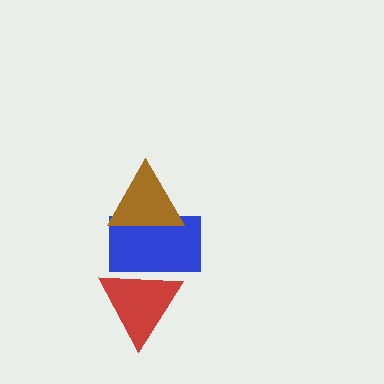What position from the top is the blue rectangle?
The blue rectangle is 2nd from the top.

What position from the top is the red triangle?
The red triangle is 3rd from the top.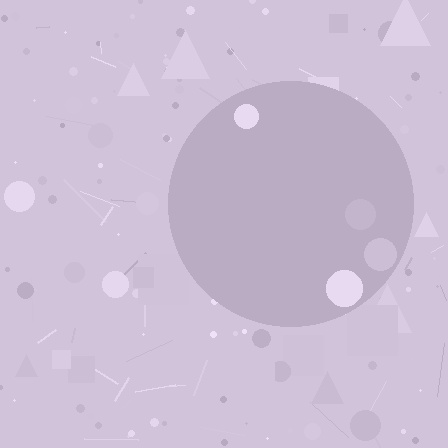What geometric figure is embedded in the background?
A circle is embedded in the background.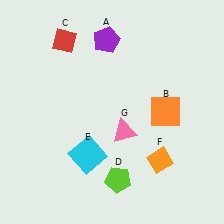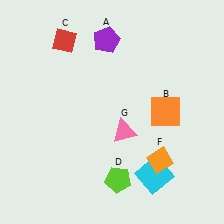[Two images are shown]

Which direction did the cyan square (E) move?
The cyan square (E) moved right.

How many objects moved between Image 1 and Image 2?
1 object moved between the two images.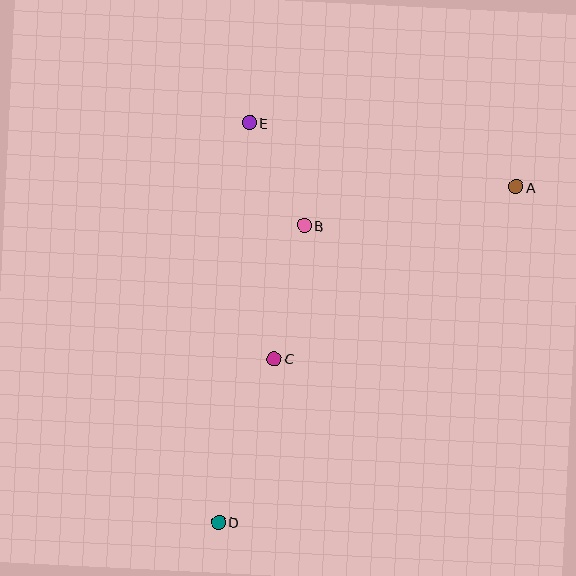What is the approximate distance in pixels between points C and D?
The distance between C and D is approximately 173 pixels.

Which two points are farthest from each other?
Points A and D are farthest from each other.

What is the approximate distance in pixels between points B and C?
The distance between B and C is approximately 136 pixels.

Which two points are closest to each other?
Points B and E are closest to each other.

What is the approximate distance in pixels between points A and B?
The distance between A and B is approximately 215 pixels.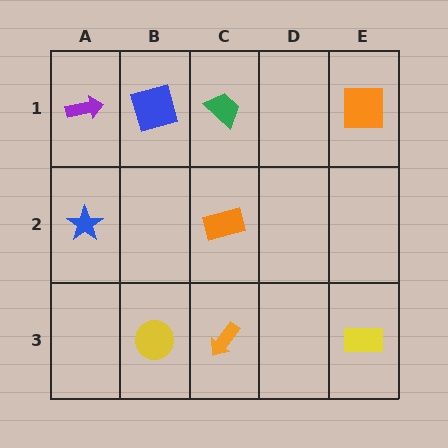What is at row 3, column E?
A yellow rectangle.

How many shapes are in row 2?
2 shapes.